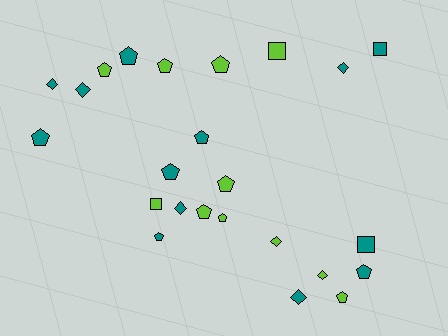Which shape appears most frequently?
Pentagon, with 13 objects.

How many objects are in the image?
There are 24 objects.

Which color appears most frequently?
Teal, with 13 objects.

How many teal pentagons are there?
There are 6 teal pentagons.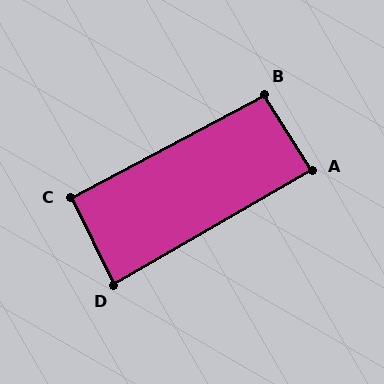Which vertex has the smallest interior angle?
D, at approximately 86 degrees.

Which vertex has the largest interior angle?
B, at approximately 94 degrees.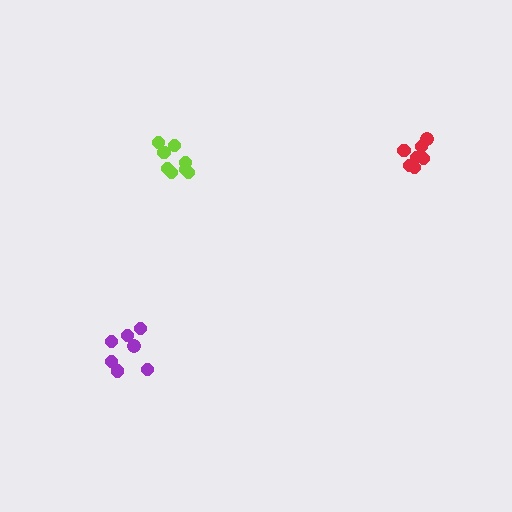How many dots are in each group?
Group 1: 7 dots, Group 2: 8 dots, Group 3: 7 dots (22 total).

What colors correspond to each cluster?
The clusters are colored: red, lime, purple.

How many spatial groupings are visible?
There are 3 spatial groupings.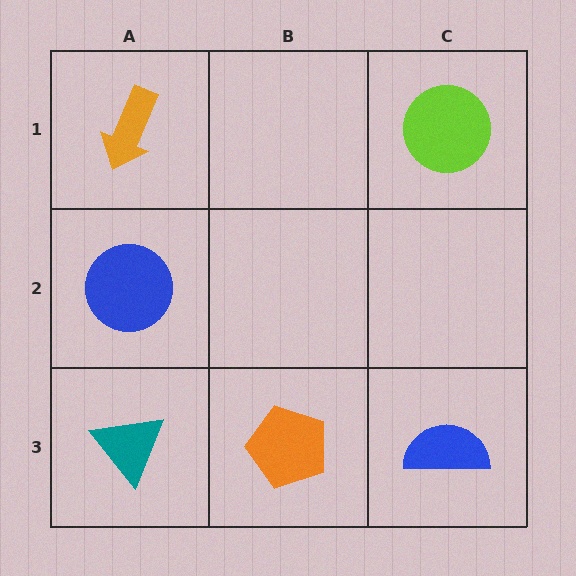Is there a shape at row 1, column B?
No, that cell is empty.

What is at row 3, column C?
A blue semicircle.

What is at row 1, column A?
An orange arrow.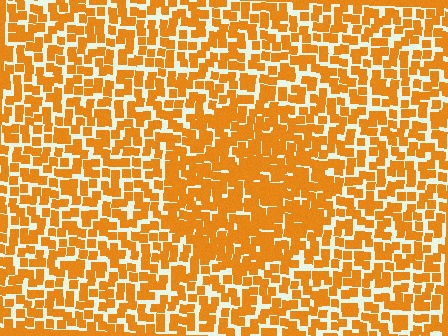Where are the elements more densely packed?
The elements are more densely packed inside the circle boundary.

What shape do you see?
I see a circle.